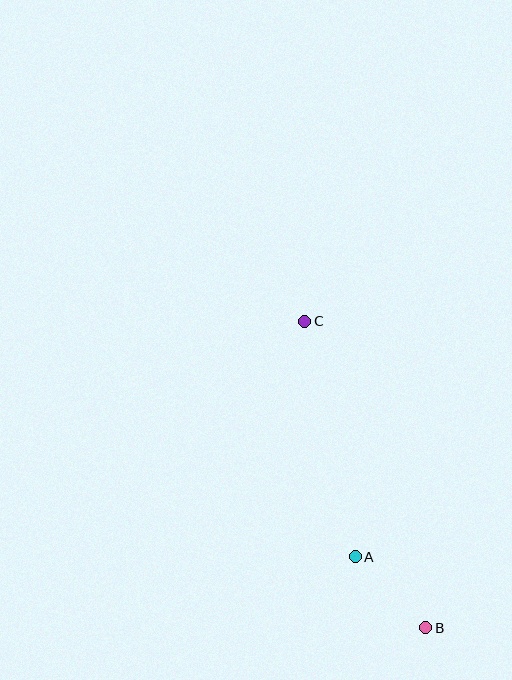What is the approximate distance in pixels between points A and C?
The distance between A and C is approximately 241 pixels.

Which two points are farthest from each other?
Points B and C are farthest from each other.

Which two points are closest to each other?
Points A and B are closest to each other.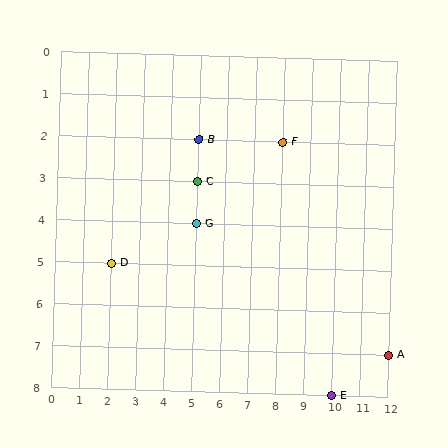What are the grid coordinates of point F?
Point F is at grid coordinates (8, 2).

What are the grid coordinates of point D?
Point D is at grid coordinates (2, 5).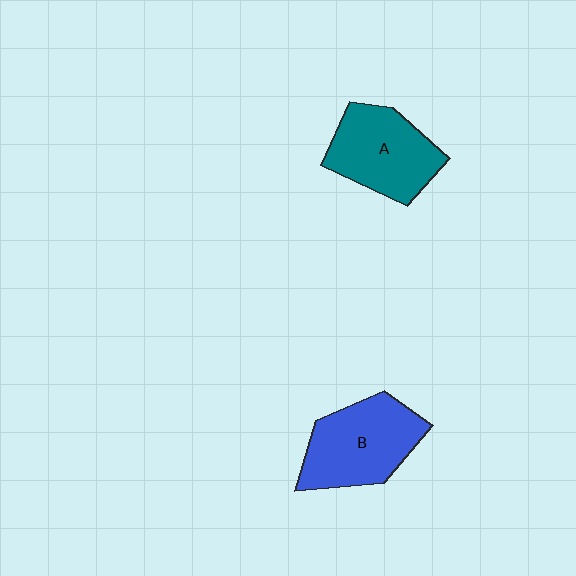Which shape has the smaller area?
Shape A (teal).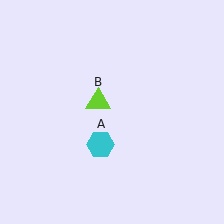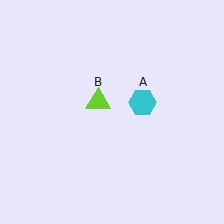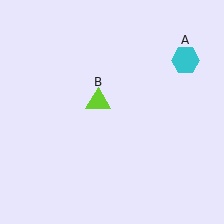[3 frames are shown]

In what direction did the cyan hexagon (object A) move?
The cyan hexagon (object A) moved up and to the right.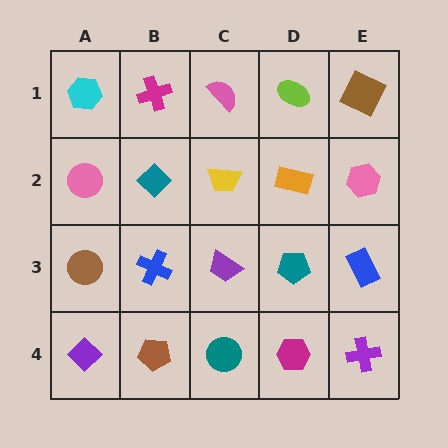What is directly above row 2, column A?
A cyan hexagon.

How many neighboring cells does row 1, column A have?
2.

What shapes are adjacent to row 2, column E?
A brown square (row 1, column E), a blue rectangle (row 3, column E), an orange rectangle (row 2, column D).